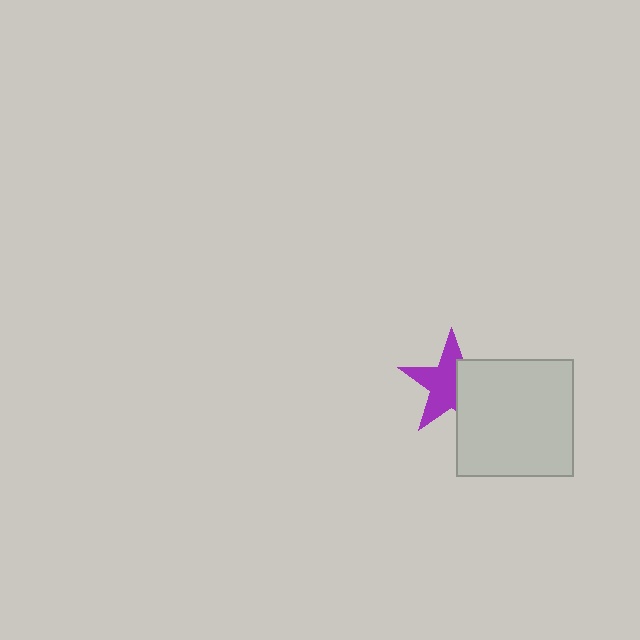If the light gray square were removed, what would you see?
You would see the complete purple star.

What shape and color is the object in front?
The object in front is a light gray square.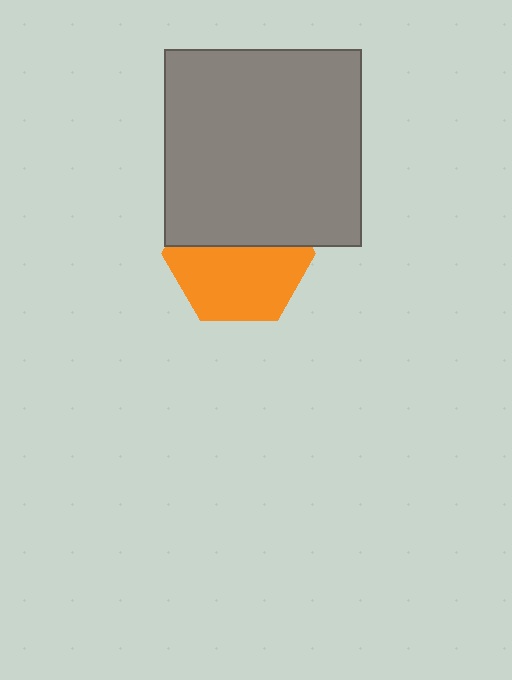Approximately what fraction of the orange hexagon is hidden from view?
Roughly 44% of the orange hexagon is hidden behind the gray square.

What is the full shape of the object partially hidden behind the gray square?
The partially hidden object is an orange hexagon.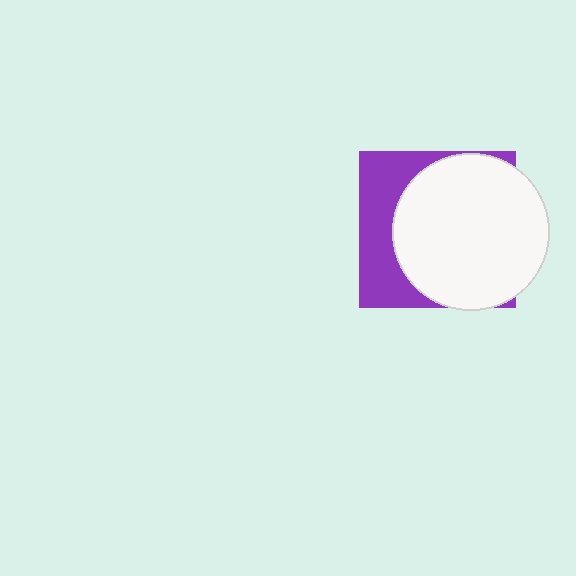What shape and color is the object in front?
The object in front is a white circle.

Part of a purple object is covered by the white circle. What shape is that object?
It is a square.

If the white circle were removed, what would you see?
You would see the complete purple square.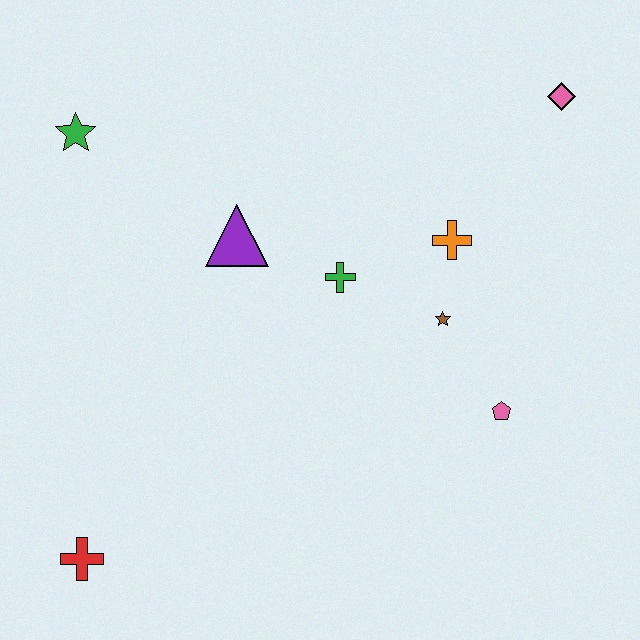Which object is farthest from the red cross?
The pink diamond is farthest from the red cross.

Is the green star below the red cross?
No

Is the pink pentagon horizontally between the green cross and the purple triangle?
No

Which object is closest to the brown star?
The orange cross is closest to the brown star.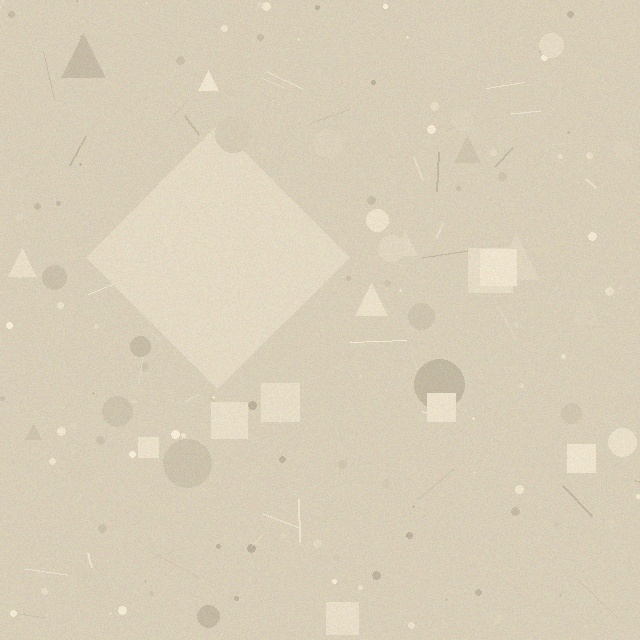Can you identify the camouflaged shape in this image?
The camouflaged shape is a diamond.